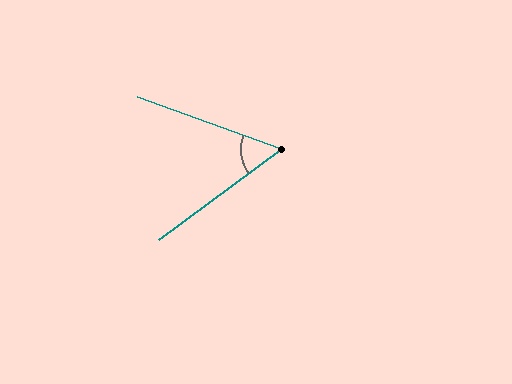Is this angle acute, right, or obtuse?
It is acute.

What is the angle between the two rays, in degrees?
Approximately 56 degrees.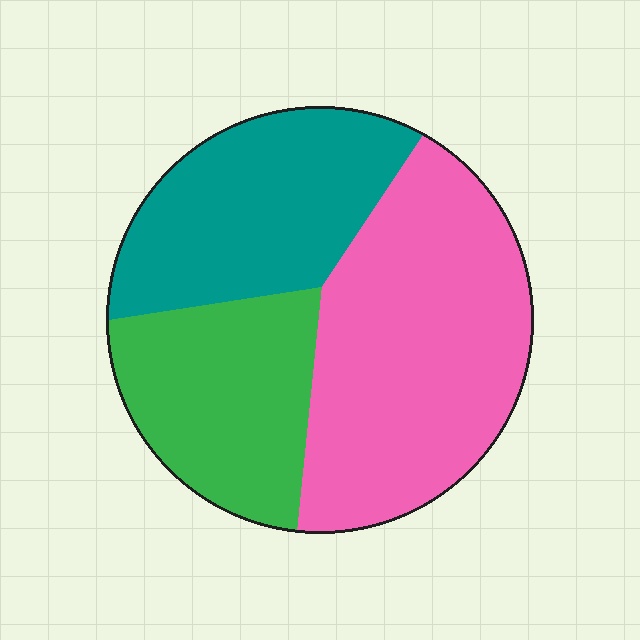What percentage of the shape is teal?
Teal covers about 30% of the shape.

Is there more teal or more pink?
Pink.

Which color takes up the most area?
Pink, at roughly 45%.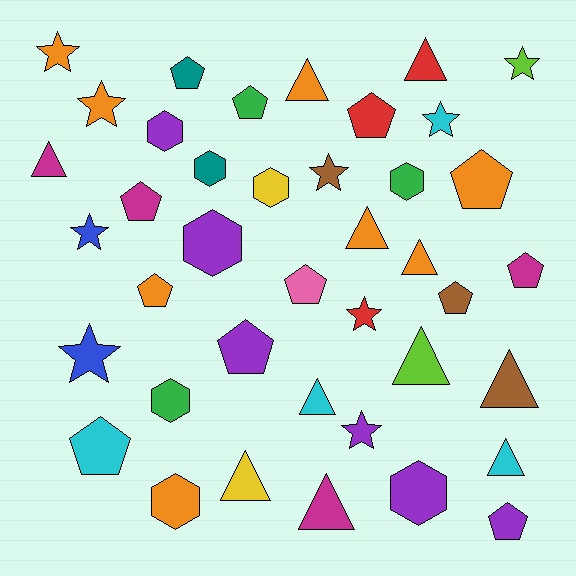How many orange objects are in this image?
There are 8 orange objects.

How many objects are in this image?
There are 40 objects.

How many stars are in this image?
There are 9 stars.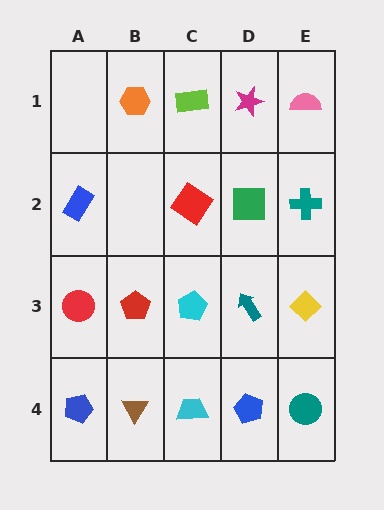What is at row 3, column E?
A yellow diamond.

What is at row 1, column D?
A magenta star.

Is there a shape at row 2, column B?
No, that cell is empty.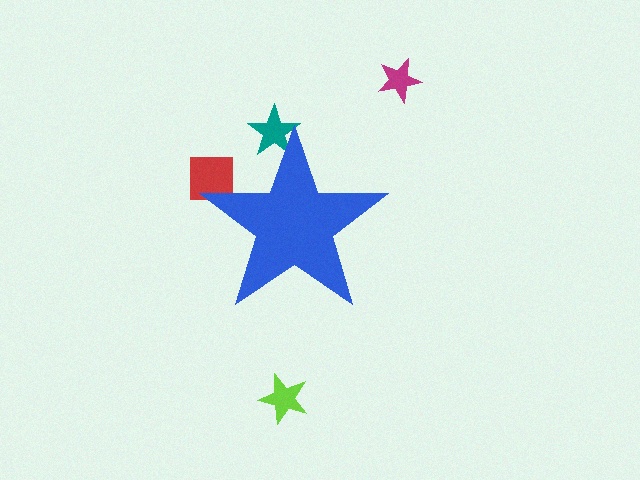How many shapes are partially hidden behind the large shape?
2 shapes are partially hidden.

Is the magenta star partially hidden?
No, the magenta star is fully visible.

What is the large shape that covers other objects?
A blue star.